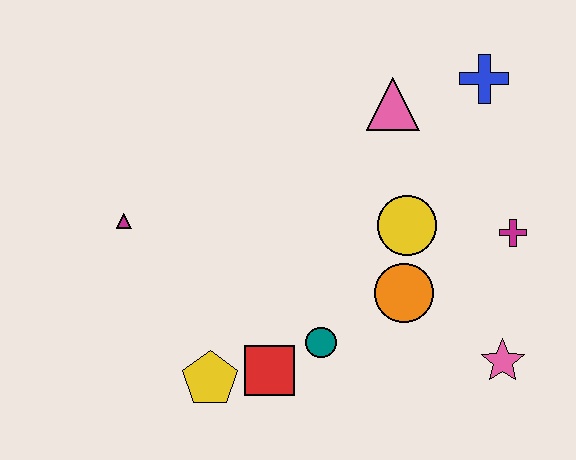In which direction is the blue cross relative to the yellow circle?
The blue cross is above the yellow circle.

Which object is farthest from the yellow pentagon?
The blue cross is farthest from the yellow pentagon.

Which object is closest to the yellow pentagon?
The red square is closest to the yellow pentagon.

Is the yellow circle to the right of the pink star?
No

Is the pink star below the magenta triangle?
Yes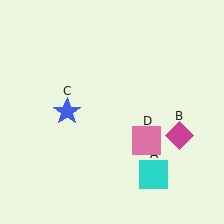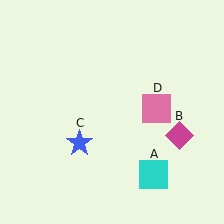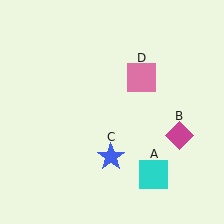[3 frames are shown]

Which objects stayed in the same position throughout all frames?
Cyan square (object A) and magenta diamond (object B) remained stationary.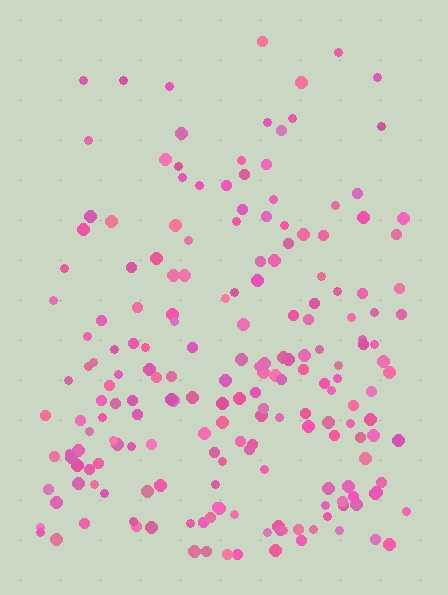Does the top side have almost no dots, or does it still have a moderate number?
Still a moderate number, just noticeably fewer than the bottom.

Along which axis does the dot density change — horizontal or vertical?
Vertical.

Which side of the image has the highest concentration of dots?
The bottom.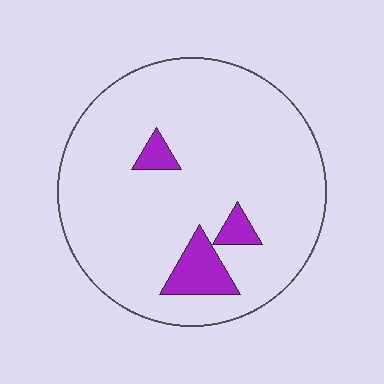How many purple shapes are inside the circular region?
3.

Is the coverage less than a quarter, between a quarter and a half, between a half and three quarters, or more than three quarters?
Less than a quarter.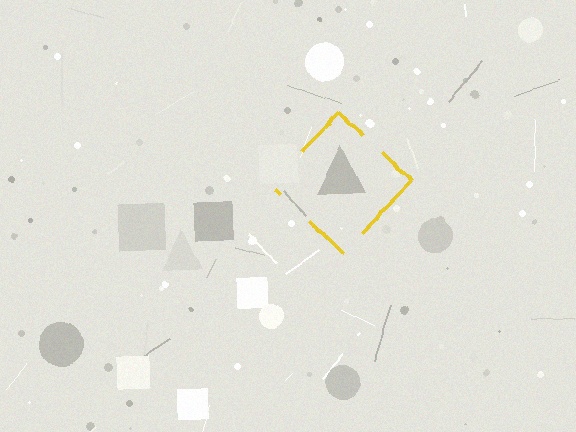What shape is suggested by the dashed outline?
The dashed outline suggests a diamond.